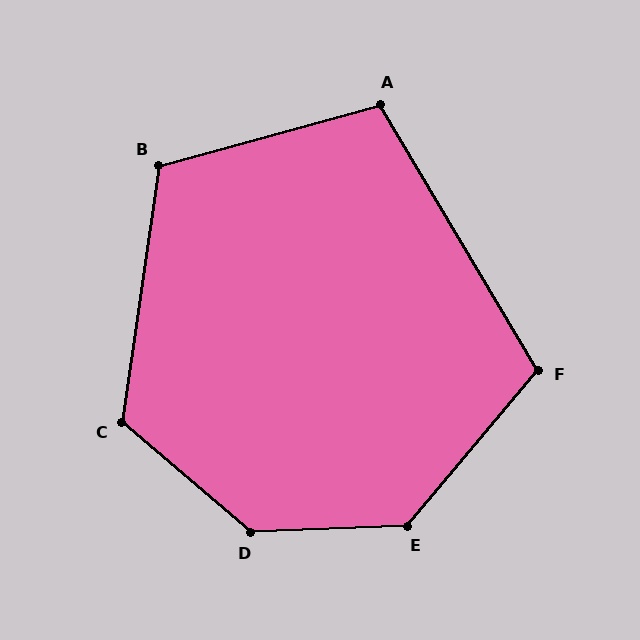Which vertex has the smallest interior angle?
A, at approximately 105 degrees.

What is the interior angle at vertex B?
Approximately 113 degrees (obtuse).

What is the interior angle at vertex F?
Approximately 109 degrees (obtuse).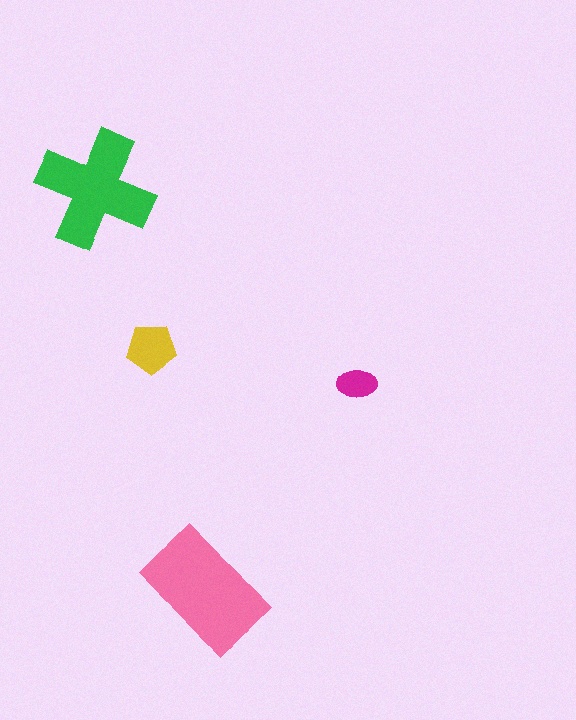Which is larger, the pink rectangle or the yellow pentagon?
The pink rectangle.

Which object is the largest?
The pink rectangle.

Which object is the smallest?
The magenta ellipse.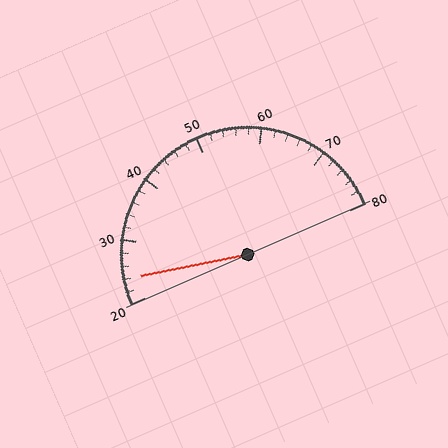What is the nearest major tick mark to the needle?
The nearest major tick mark is 20.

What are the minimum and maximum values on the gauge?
The gauge ranges from 20 to 80.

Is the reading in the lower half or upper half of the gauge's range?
The reading is in the lower half of the range (20 to 80).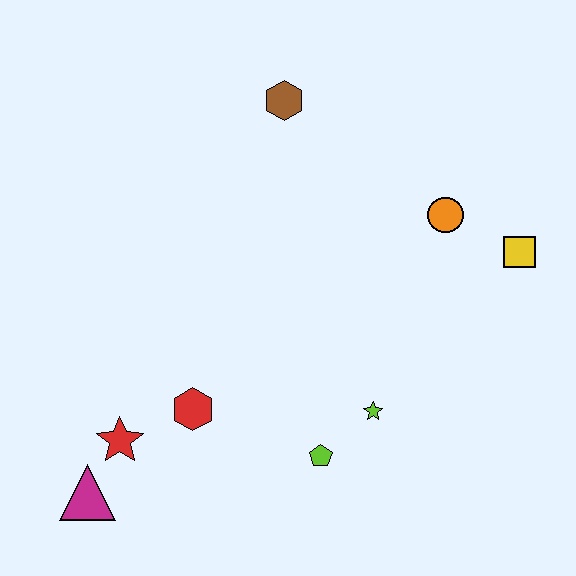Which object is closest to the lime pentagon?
The lime star is closest to the lime pentagon.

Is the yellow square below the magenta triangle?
No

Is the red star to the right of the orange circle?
No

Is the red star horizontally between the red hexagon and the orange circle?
No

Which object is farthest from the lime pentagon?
The brown hexagon is farthest from the lime pentagon.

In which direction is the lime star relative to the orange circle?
The lime star is below the orange circle.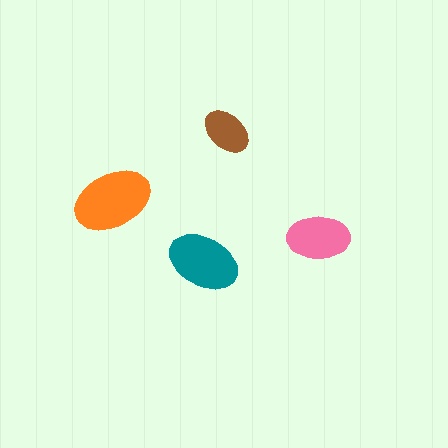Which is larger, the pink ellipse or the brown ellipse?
The pink one.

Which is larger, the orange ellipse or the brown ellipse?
The orange one.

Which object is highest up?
The brown ellipse is topmost.